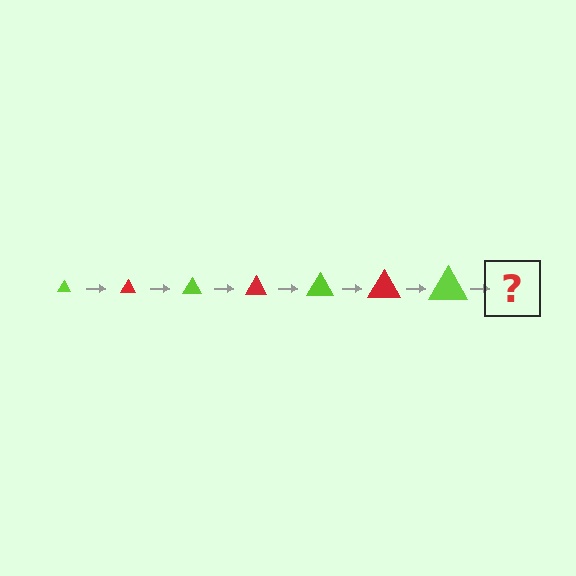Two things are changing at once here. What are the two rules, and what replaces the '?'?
The two rules are that the triangle grows larger each step and the color cycles through lime and red. The '?' should be a red triangle, larger than the previous one.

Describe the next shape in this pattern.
It should be a red triangle, larger than the previous one.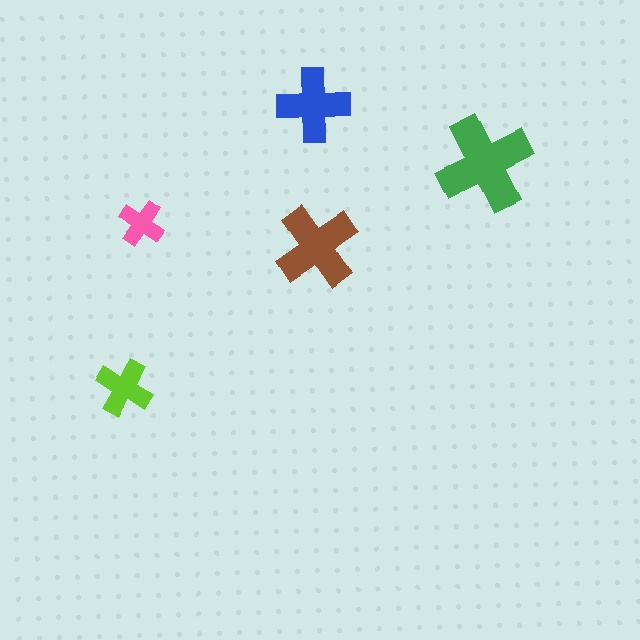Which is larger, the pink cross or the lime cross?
The lime one.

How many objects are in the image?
There are 5 objects in the image.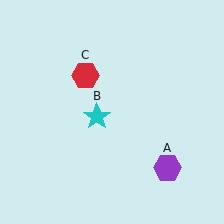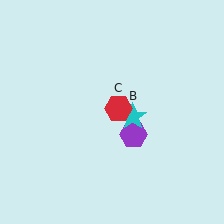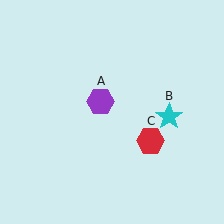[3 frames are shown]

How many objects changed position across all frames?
3 objects changed position: purple hexagon (object A), cyan star (object B), red hexagon (object C).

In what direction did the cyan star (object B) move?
The cyan star (object B) moved right.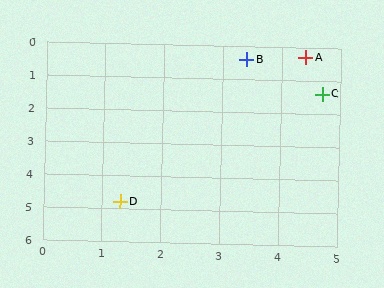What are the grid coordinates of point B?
Point B is at approximately (3.4, 0.4).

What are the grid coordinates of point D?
Point D is at approximately (1.3, 4.8).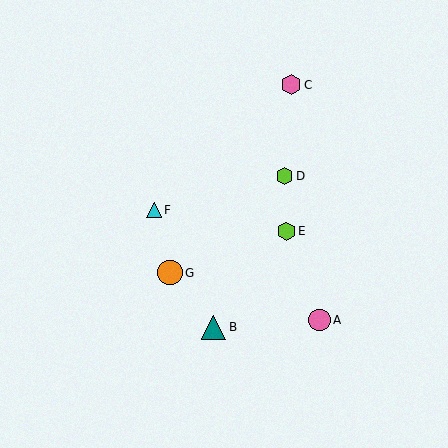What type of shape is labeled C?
Shape C is a pink hexagon.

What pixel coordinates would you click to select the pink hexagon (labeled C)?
Click at (291, 85) to select the pink hexagon C.